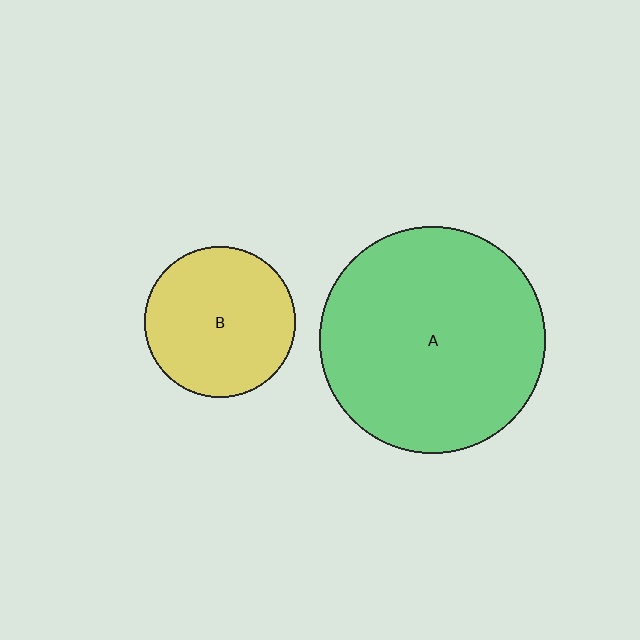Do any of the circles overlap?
No, none of the circles overlap.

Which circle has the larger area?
Circle A (green).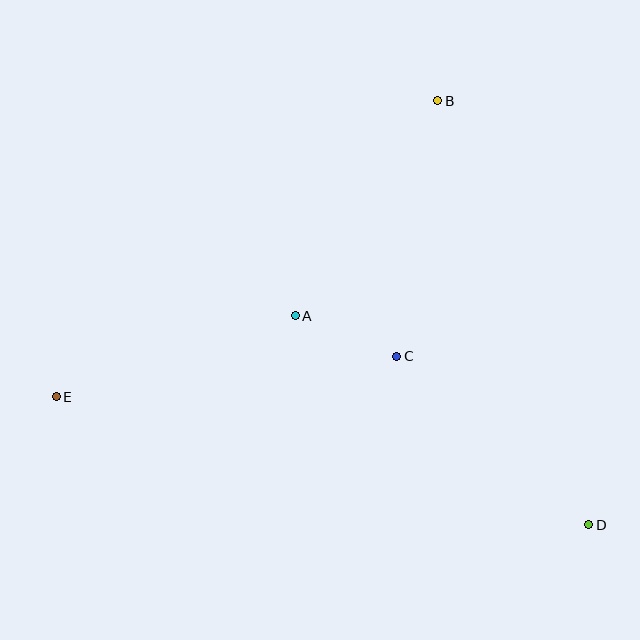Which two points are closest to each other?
Points A and C are closest to each other.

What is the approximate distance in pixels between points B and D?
The distance between B and D is approximately 450 pixels.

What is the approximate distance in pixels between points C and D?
The distance between C and D is approximately 256 pixels.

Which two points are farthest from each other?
Points D and E are farthest from each other.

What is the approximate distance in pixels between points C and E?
The distance between C and E is approximately 343 pixels.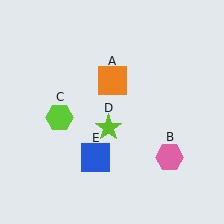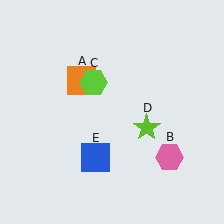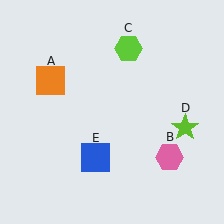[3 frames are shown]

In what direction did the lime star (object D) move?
The lime star (object D) moved right.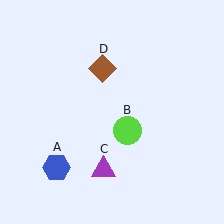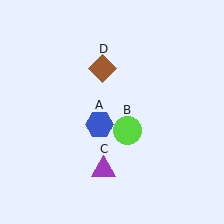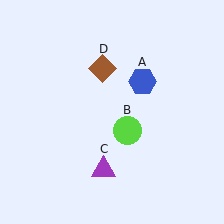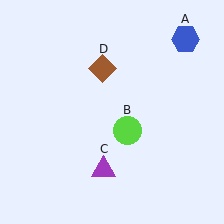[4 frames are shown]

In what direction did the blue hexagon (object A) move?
The blue hexagon (object A) moved up and to the right.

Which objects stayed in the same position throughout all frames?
Lime circle (object B) and purple triangle (object C) and brown diamond (object D) remained stationary.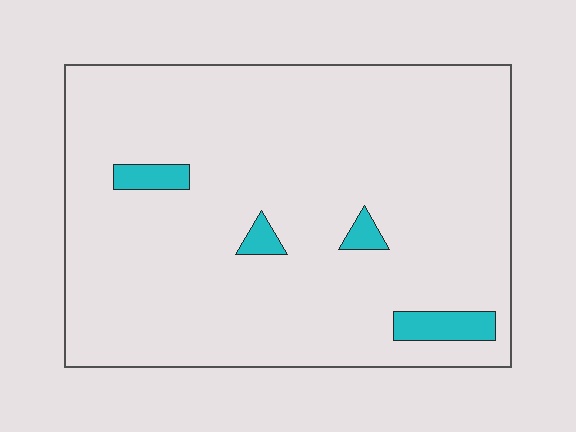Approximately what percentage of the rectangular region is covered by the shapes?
Approximately 5%.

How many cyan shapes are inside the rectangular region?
4.